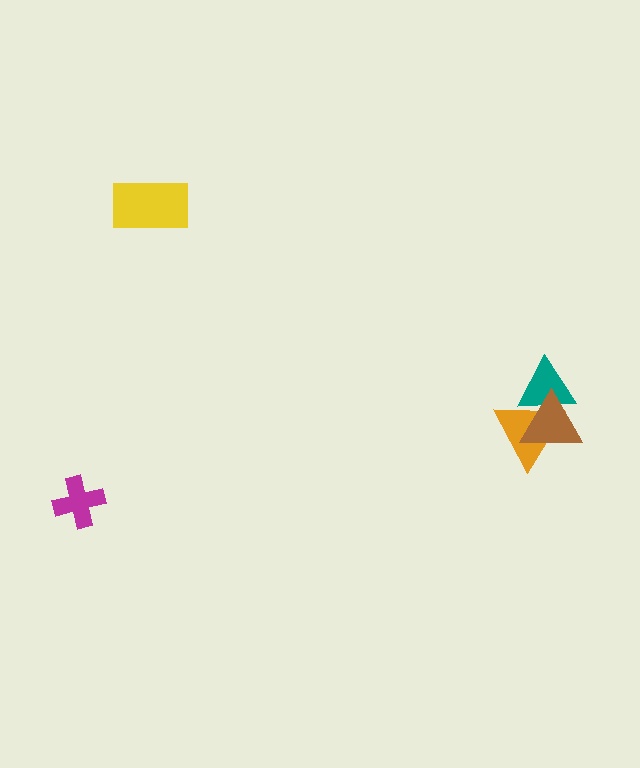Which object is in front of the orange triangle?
The brown triangle is in front of the orange triangle.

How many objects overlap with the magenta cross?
0 objects overlap with the magenta cross.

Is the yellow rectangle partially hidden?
No, no other shape covers it.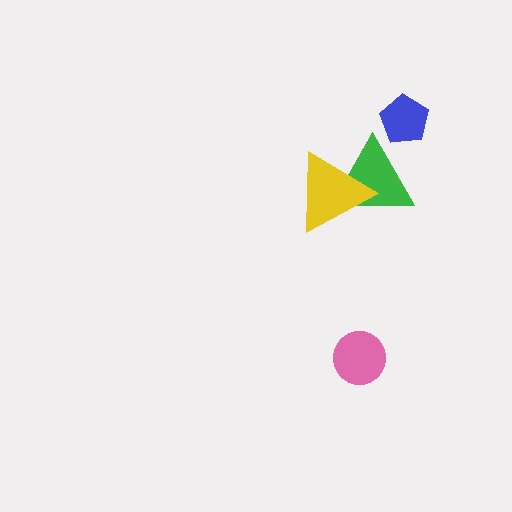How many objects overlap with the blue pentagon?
0 objects overlap with the blue pentagon.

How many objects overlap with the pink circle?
0 objects overlap with the pink circle.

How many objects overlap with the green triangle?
1 object overlaps with the green triangle.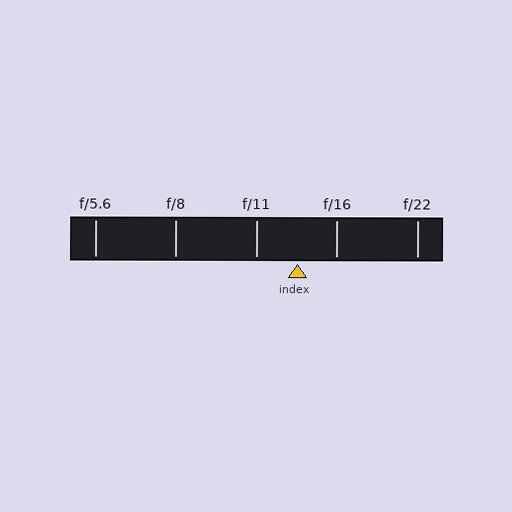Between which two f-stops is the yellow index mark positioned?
The index mark is between f/11 and f/16.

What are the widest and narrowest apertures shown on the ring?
The widest aperture shown is f/5.6 and the narrowest is f/22.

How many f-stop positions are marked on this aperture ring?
There are 5 f-stop positions marked.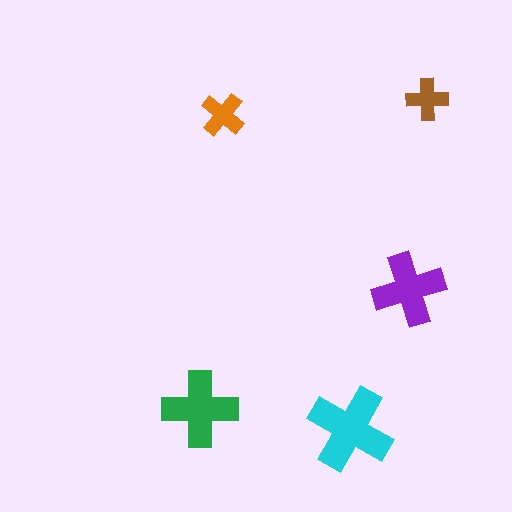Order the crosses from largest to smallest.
the cyan one, the green one, the purple one, the orange one, the brown one.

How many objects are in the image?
There are 5 objects in the image.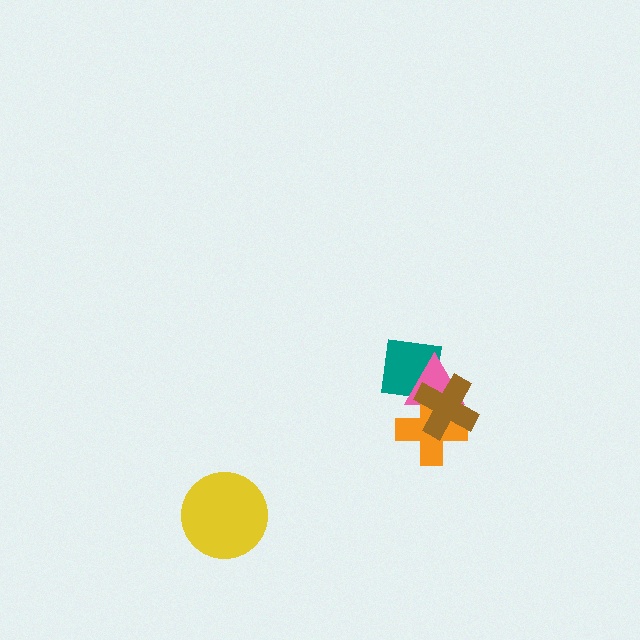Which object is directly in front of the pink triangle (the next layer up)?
The orange cross is directly in front of the pink triangle.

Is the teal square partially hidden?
Yes, it is partially covered by another shape.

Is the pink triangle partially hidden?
Yes, it is partially covered by another shape.